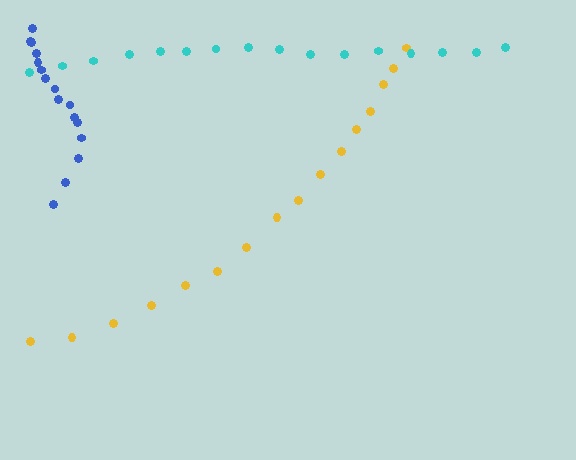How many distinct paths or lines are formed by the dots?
There are 3 distinct paths.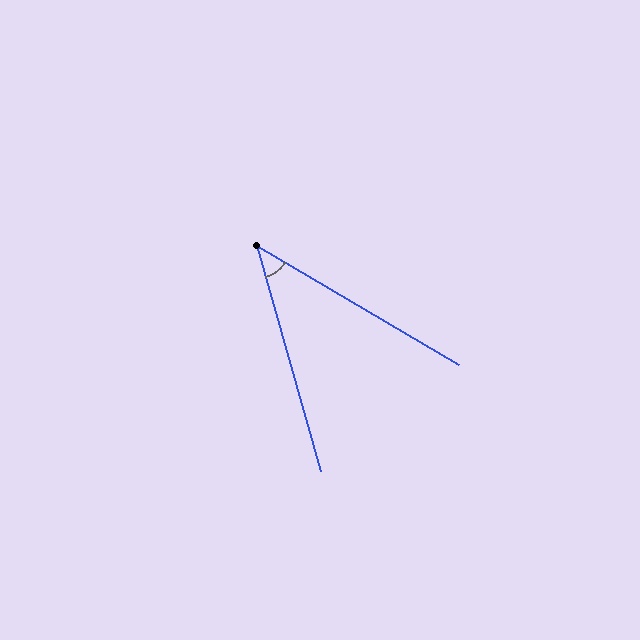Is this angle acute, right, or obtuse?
It is acute.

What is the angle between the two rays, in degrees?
Approximately 44 degrees.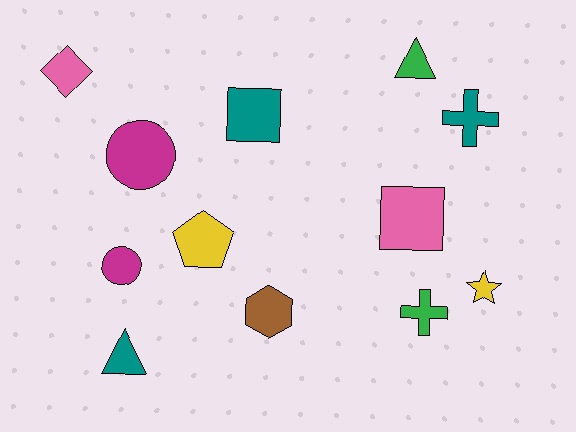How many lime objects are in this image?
There are no lime objects.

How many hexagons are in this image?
There is 1 hexagon.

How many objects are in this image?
There are 12 objects.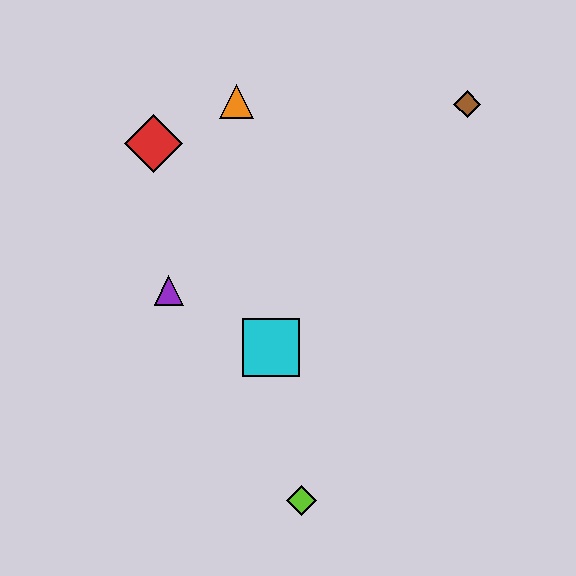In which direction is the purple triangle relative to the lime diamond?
The purple triangle is above the lime diamond.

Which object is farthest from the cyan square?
The brown diamond is farthest from the cyan square.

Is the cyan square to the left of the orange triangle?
No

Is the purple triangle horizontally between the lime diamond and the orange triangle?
No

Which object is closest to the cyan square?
The purple triangle is closest to the cyan square.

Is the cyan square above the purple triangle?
No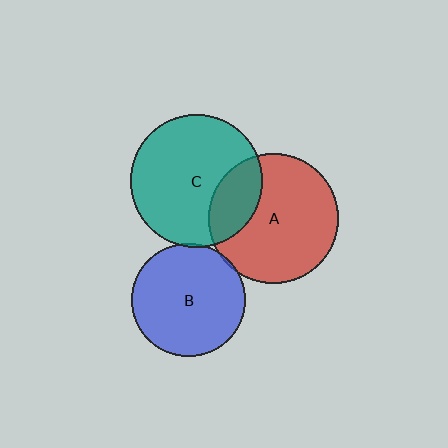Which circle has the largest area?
Circle C (teal).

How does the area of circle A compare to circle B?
Approximately 1.3 times.